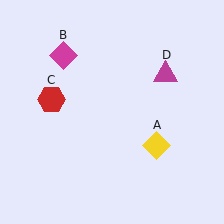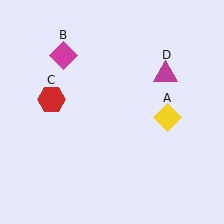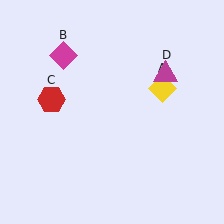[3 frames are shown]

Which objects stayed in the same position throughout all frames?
Magenta diamond (object B) and red hexagon (object C) and magenta triangle (object D) remained stationary.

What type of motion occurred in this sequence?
The yellow diamond (object A) rotated counterclockwise around the center of the scene.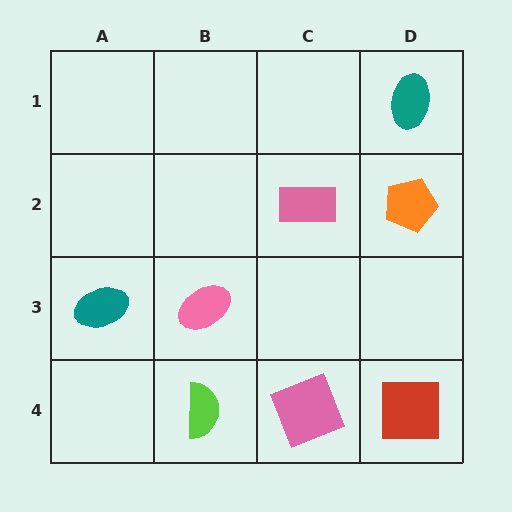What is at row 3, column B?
A pink ellipse.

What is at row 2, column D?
An orange pentagon.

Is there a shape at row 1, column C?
No, that cell is empty.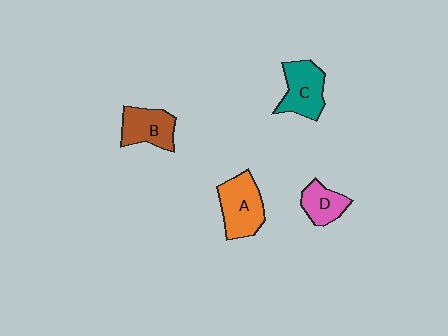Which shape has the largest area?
Shape A (orange).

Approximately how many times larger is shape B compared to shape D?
Approximately 1.3 times.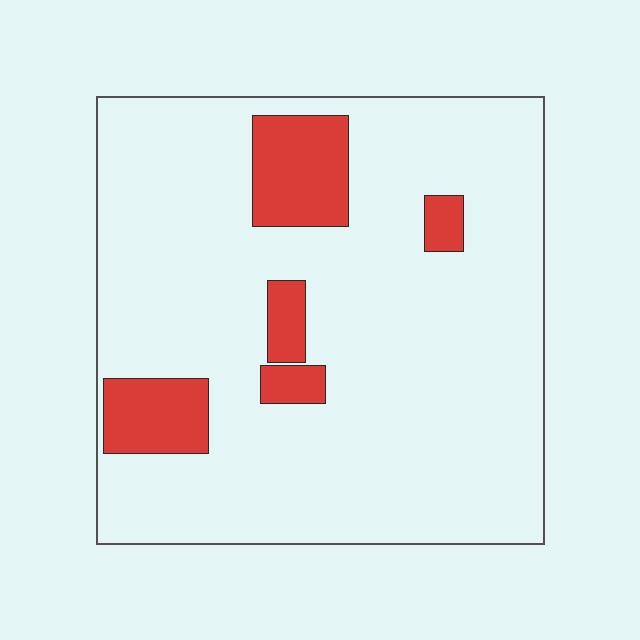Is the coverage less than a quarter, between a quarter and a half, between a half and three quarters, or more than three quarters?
Less than a quarter.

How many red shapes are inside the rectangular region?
5.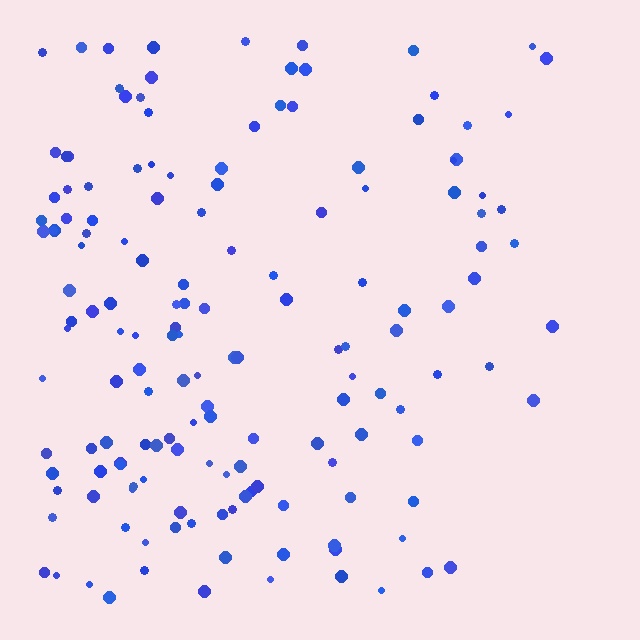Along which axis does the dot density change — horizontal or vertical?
Horizontal.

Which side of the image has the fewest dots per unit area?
The right.